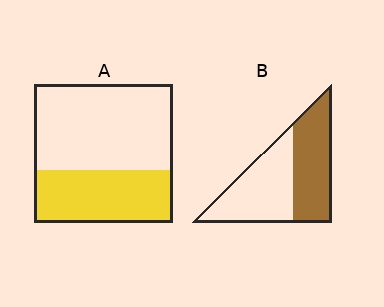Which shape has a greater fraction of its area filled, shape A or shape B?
Shape B.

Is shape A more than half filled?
No.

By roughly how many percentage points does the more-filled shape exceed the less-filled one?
By roughly 10 percentage points (B over A).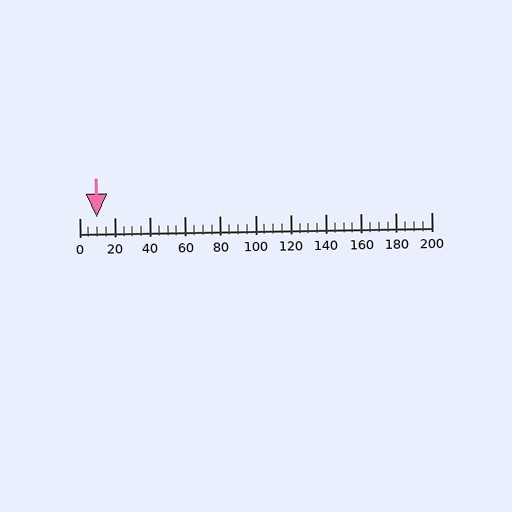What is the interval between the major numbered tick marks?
The major tick marks are spaced 20 units apart.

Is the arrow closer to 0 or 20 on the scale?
The arrow is closer to 20.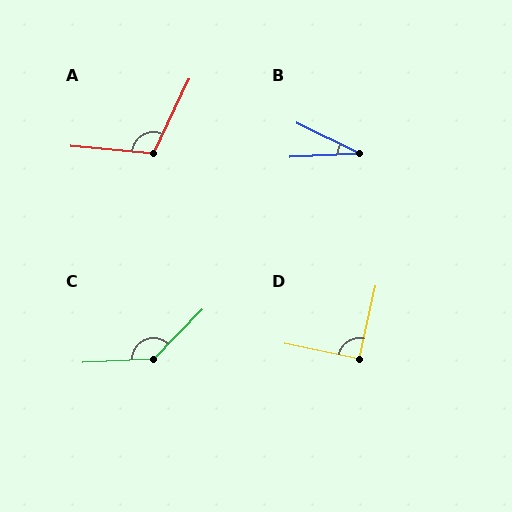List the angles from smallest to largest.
B (29°), D (91°), A (110°), C (137°).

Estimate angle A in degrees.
Approximately 110 degrees.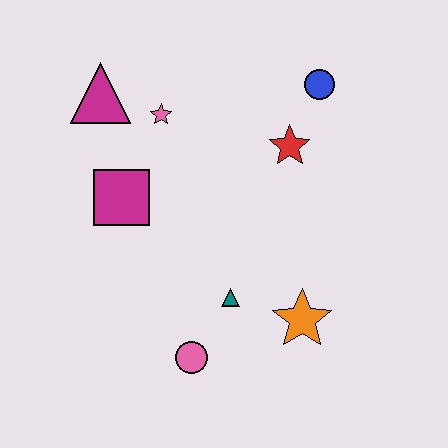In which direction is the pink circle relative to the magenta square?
The pink circle is below the magenta square.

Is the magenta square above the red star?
No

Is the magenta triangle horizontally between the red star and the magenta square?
No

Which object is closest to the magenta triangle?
The pink star is closest to the magenta triangle.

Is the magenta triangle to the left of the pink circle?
Yes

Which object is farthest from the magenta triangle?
The orange star is farthest from the magenta triangle.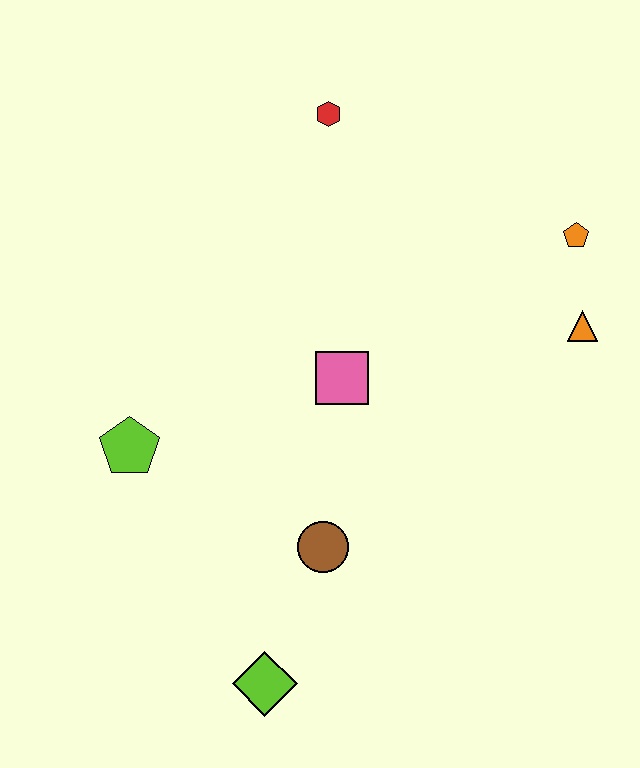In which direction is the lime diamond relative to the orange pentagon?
The lime diamond is below the orange pentagon.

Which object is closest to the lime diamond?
The brown circle is closest to the lime diamond.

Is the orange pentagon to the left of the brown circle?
No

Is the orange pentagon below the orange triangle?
No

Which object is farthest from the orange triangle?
The lime diamond is farthest from the orange triangle.